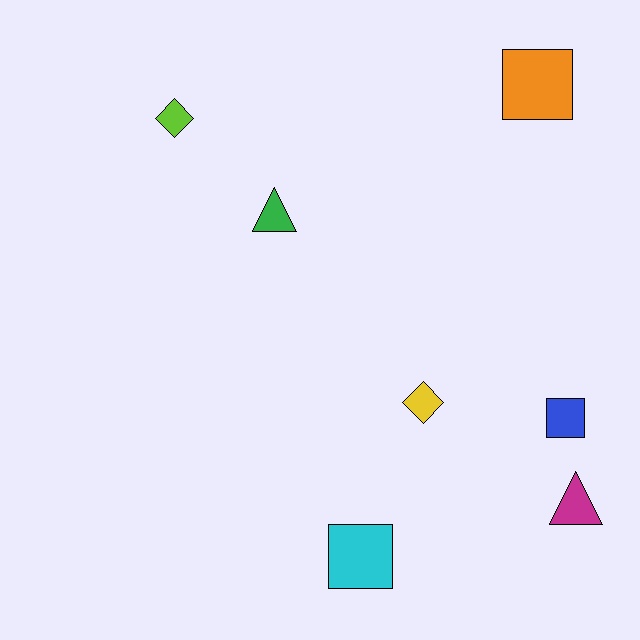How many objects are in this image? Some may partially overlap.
There are 7 objects.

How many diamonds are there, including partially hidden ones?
There are 2 diamonds.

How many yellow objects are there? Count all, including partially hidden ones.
There is 1 yellow object.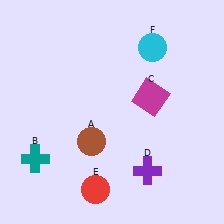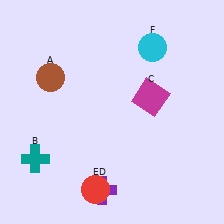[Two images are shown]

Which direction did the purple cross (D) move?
The purple cross (D) moved left.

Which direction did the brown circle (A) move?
The brown circle (A) moved up.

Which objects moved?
The objects that moved are: the brown circle (A), the purple cross (D).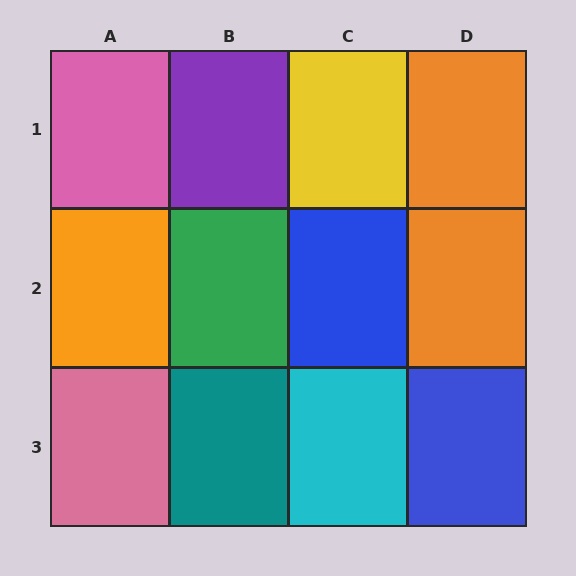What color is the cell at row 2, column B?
Green.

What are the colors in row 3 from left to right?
Pink, teal, cyan, blue.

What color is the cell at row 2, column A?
Orange.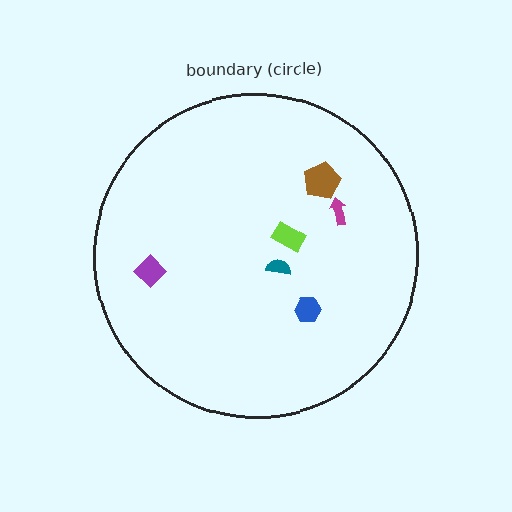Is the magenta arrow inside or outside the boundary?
Inside.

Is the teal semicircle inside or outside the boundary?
Inside.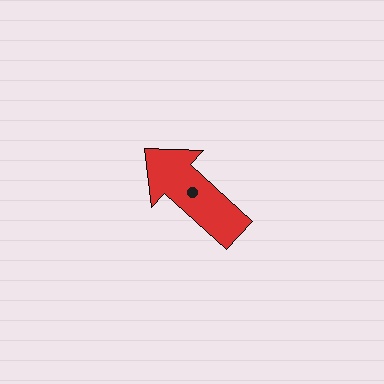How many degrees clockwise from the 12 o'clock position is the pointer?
Approximately 312 degrees.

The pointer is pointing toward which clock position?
Roughly 10 o'clock.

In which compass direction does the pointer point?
Northwest.